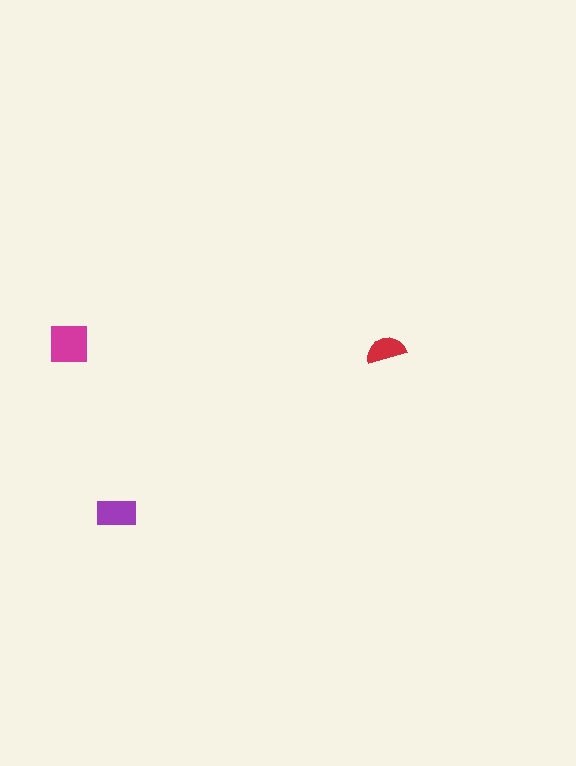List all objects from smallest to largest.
The red semicircle, the purple rectangle, the magenta square.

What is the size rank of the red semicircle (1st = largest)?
3rd.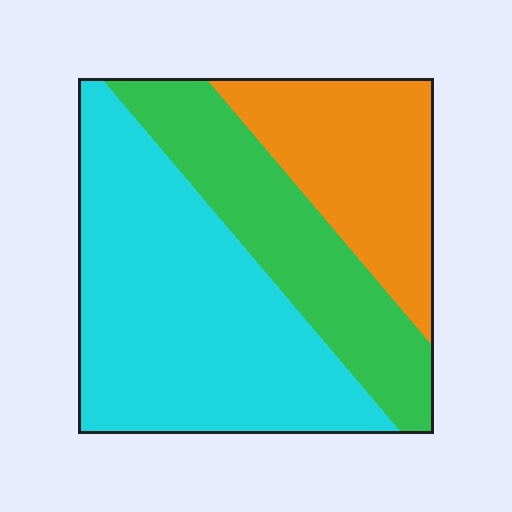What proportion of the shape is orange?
Orange covers roughly 25% of the shape.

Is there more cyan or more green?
Cyan.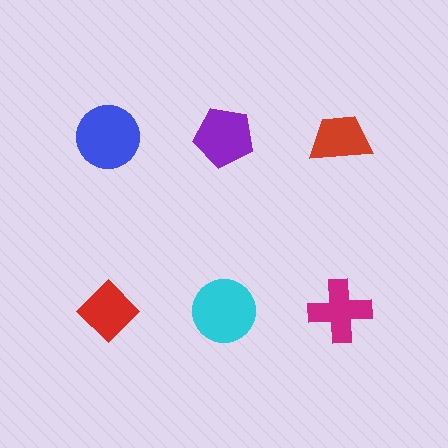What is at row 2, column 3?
A magenta cross.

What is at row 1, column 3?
A red trapezoid.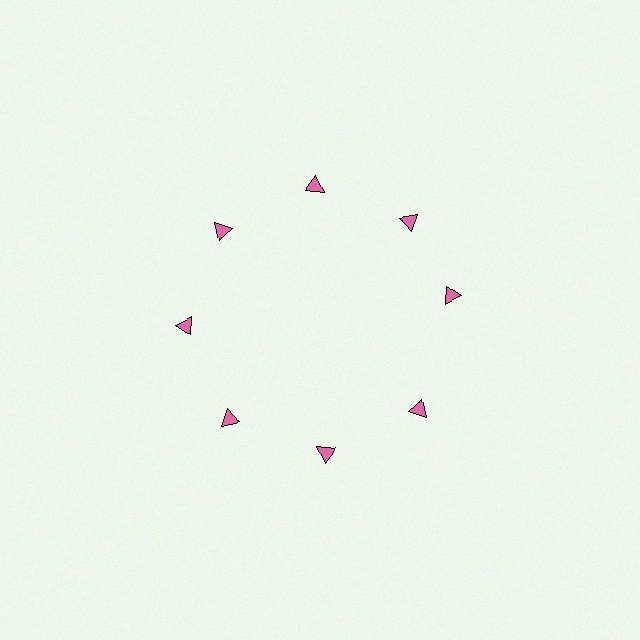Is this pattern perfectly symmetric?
No. The 8 pink triangles are arranged in a ring, but one element near the 3 o'clock position is rotated out of alignment along the ring, breaking the 8-fold rotational symmetry.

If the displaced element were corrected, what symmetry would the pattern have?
It would have 8-fold rotational symmetry — the pattern would map onto itself every 45 degrees.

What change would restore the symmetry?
The symmetry would be restored by rotating it back into even spacing with its neighbors so that all 8 triangles sit at equal angles and equal distance from the center.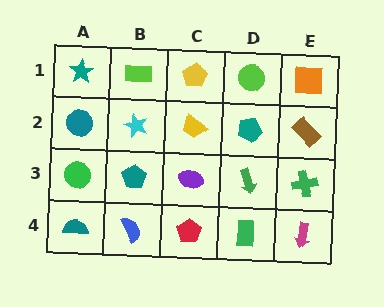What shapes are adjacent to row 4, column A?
A green circle (row 3, column A), a blue semicircle (row 4, column B).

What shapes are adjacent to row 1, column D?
A teal pentagon (row 2, column D), a yellow pentagon (row 1, column C), an orange square (row 1, column E).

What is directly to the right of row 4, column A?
A blue semicircle.